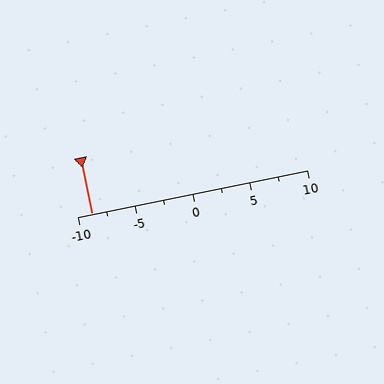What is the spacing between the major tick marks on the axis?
The major ticks are spaced 5 apart.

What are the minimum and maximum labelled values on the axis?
The axis runs from -10 to 10.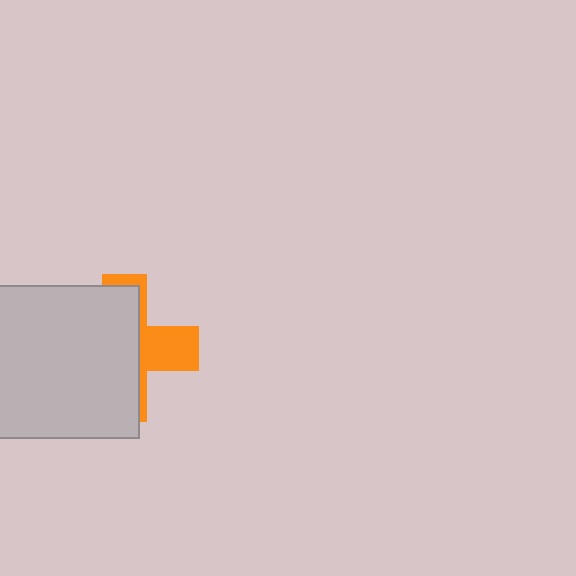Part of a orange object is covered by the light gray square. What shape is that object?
It is a cross.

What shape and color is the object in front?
The object in front is a light gray square.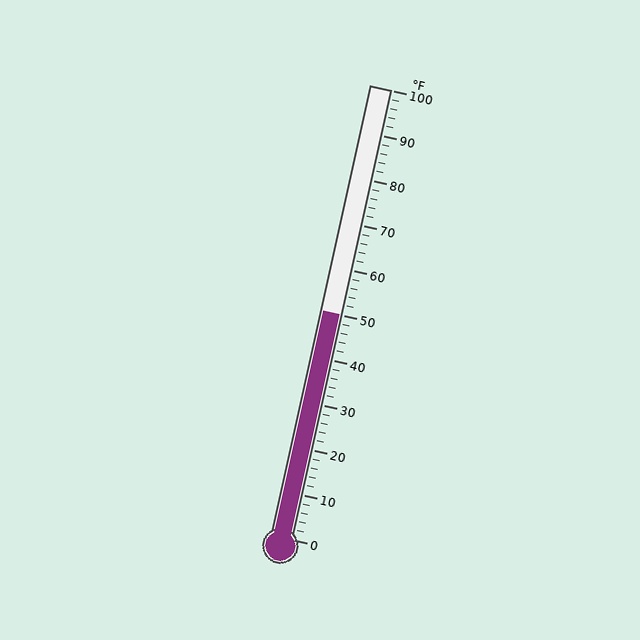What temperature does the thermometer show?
The thermometer shows approximately 50°F.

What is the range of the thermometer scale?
The thermometer scale ranges from 0°F to 100°F.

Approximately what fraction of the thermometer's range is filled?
The thermometer is filled to approximately 50% of its range.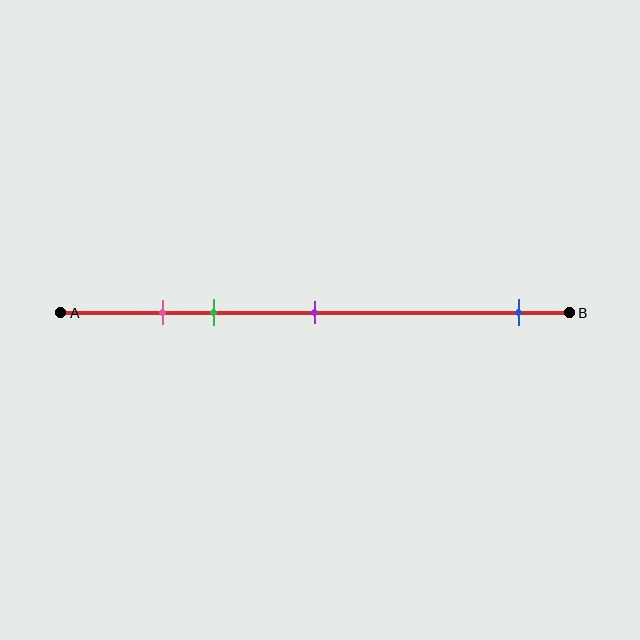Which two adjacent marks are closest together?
The pink and green marks are the closest adjacent pair.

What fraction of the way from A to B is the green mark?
The green mark is approximately 30% (0.3) of the way from A to B.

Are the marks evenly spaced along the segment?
No, the marks are not evenly spaced.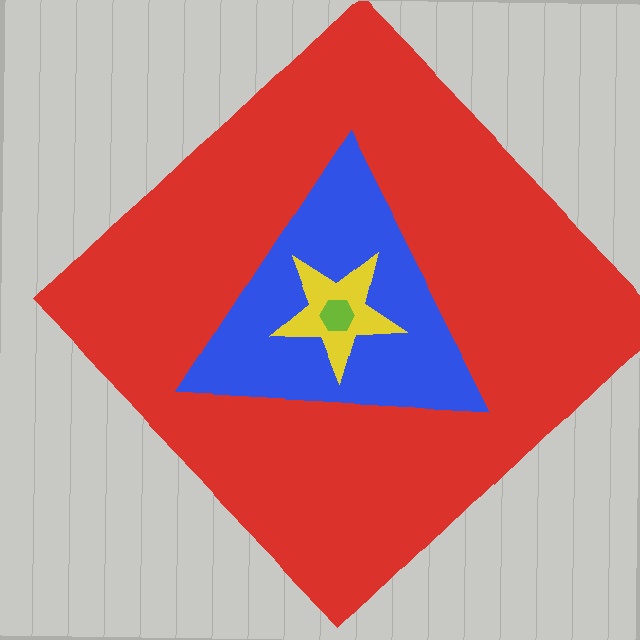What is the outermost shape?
The red diamond.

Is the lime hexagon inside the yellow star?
Yes.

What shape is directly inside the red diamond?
The blue triangle.